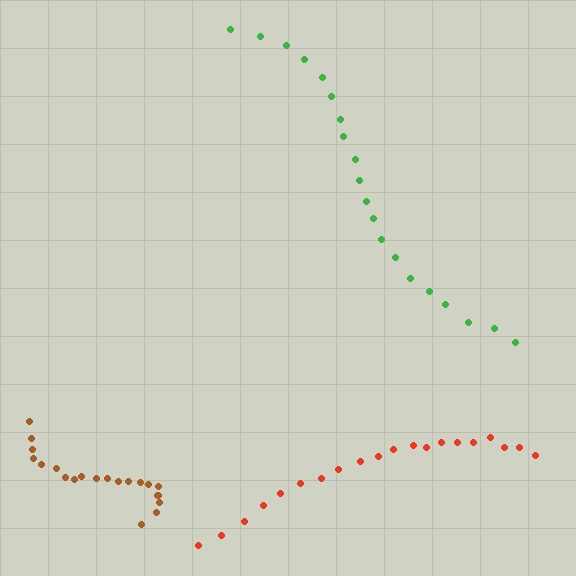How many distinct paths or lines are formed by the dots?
There are 3 distinct paths.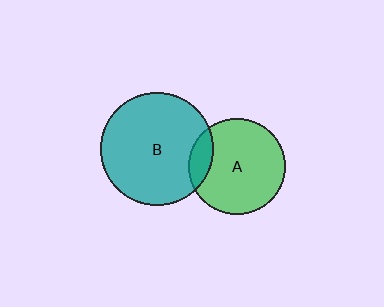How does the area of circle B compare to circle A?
Approximately 1.4 times.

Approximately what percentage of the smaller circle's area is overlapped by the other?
Approximately 15%.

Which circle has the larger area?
Circle B (teal).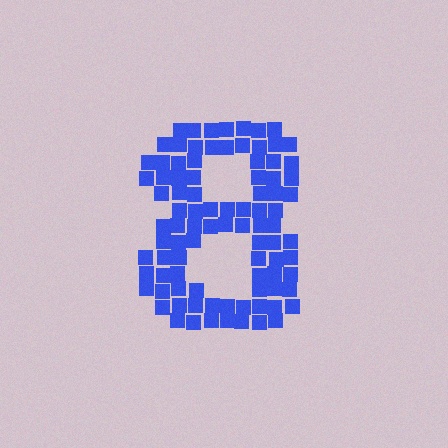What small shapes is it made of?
It is made of small squares.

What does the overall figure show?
The overall figure shows the digit 8.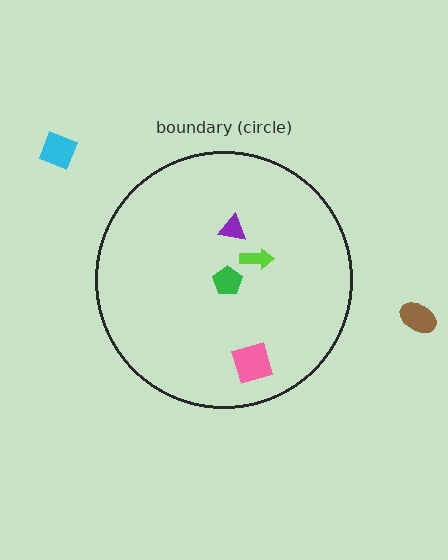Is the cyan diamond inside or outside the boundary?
Outside.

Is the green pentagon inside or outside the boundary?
Inside.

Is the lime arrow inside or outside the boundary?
Inside.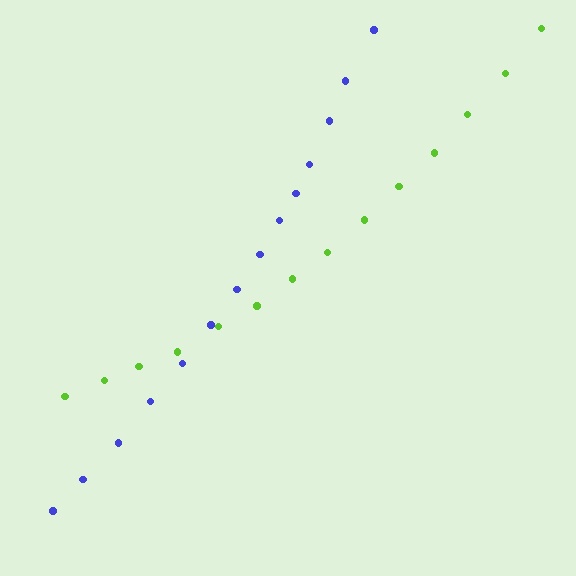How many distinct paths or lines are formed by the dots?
There are 2 distinct paths.